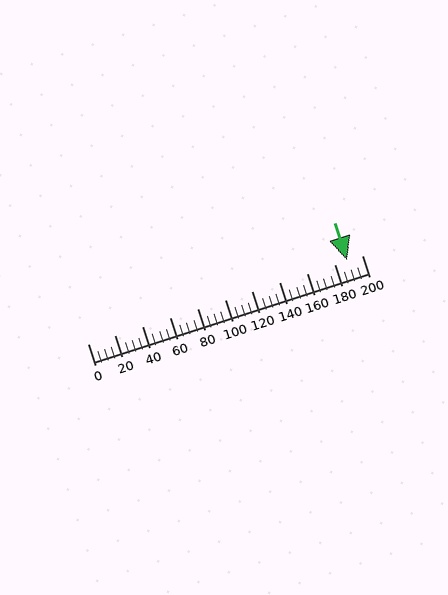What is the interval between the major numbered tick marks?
The major tick marks are spaced 20 units apart.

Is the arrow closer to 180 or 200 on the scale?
The arrow is closer to 180.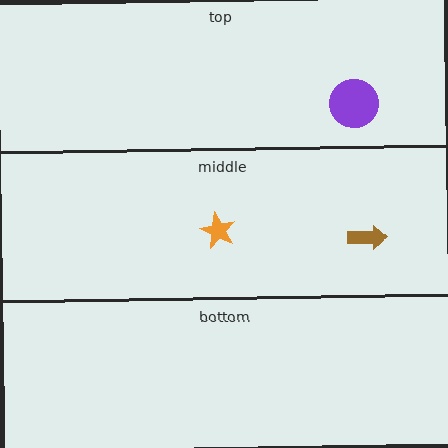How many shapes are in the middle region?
2.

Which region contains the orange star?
The middle region.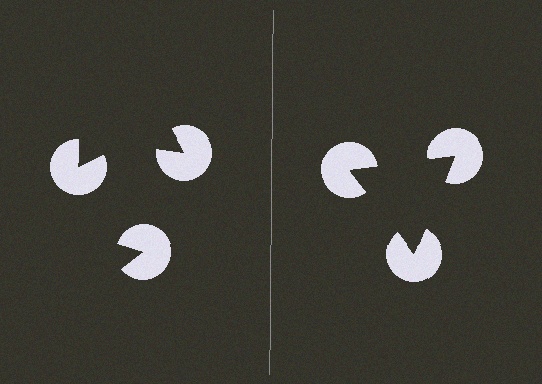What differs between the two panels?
The pac-man discs are positioned identically on both sides; only the wedge orientations differ. On the right they align to a triangle; on the left they are misaligned.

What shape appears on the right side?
An illusory triangle.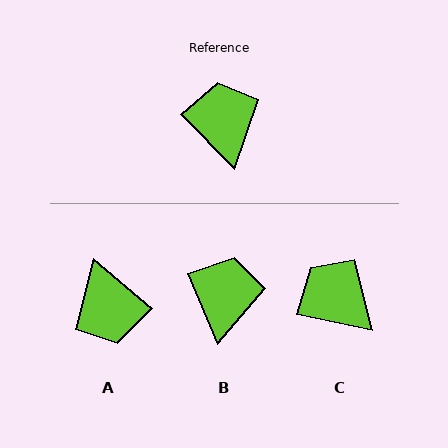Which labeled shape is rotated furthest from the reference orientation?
A, about 175 degrees away.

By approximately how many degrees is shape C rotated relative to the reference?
Approximately 33 degrees counter-clockwise.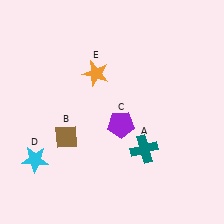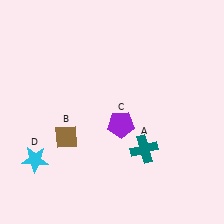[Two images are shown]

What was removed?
The orange star (E) was removed in Image 2.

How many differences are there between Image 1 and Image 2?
There is 1 difference between the two images.